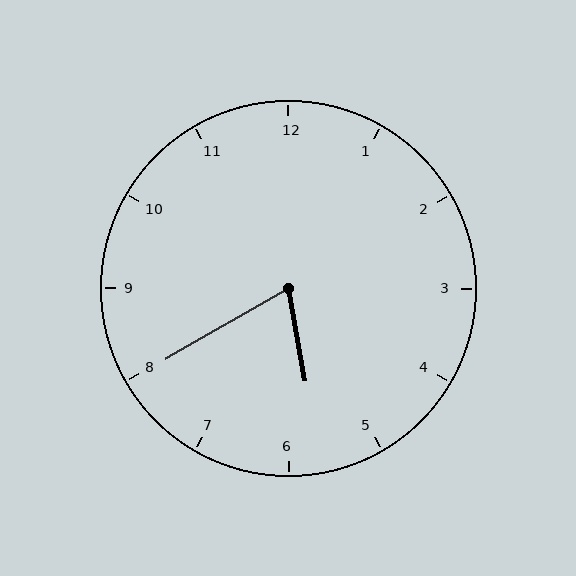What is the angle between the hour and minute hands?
Approximately 70 degrees.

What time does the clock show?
5:40.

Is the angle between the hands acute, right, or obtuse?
It is acute.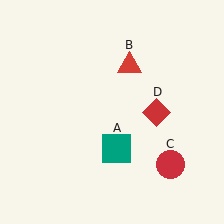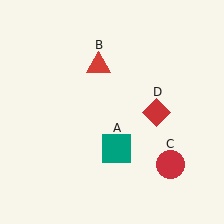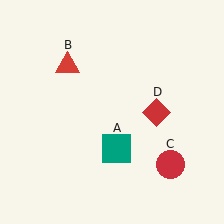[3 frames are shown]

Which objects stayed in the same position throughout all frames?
Teal square (object A) and red circle (object C) and red diamond (object D) remained stationary.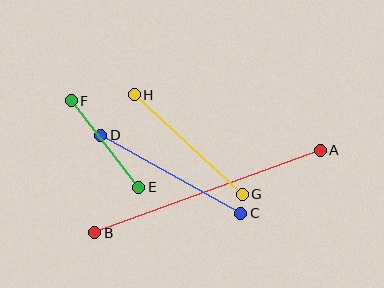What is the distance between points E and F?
The distance is approximately 110 pixels.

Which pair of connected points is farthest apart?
Points A and B are farthest apart.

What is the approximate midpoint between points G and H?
The midpoint is at approximately (188, 144) pixels.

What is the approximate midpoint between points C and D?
The midpoint is at approximately (171, 174) pixels.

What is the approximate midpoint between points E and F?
The midpoint is at approximately (105, 144) pixels.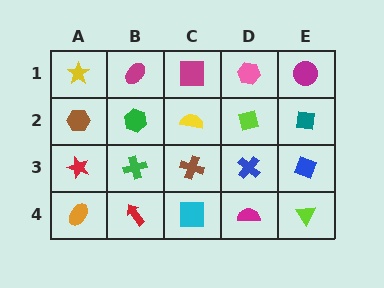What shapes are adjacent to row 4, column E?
A blue diamond (row 3, column E), a magenta semicircle (row 4, column D).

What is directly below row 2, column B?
A green cross.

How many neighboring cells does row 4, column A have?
2.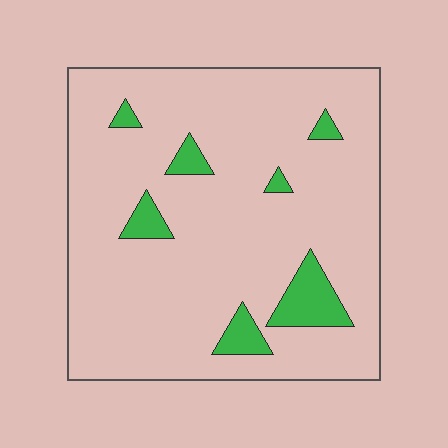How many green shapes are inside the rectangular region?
7.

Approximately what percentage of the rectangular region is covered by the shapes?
Approximately 10%.